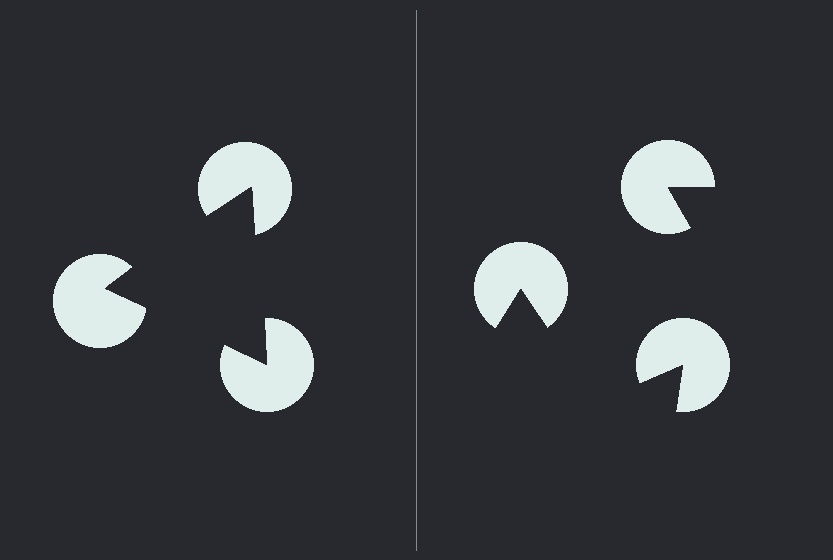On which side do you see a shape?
An illusory triangle appears on the left side. On the right side the wedge cuts are rotated, so no coherent shape forms.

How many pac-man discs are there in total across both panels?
6 — 3 on each side.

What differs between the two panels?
The pac-man discs are positioned identically on both sides; only the wedge orientations differ. On the left they align to a triangle; on the right they are misaligned.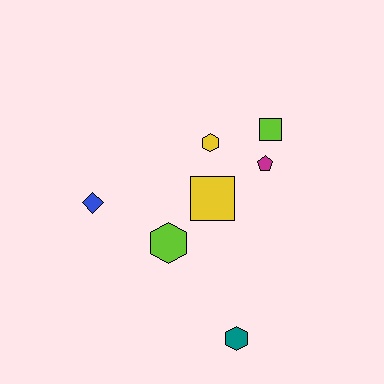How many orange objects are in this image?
There are no orange objects.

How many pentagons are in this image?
There is 1 pentagon.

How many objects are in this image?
There are 7 objects.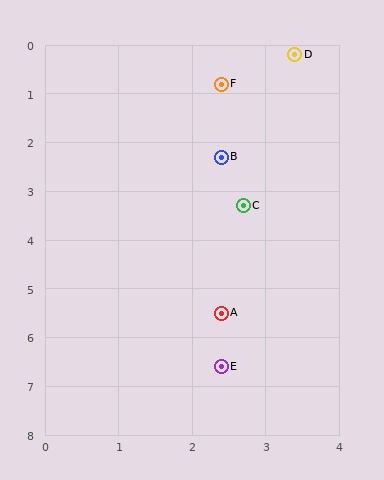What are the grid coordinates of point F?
Point F is at approximately (2.4, 0.8).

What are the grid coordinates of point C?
Point C is at approximately (2.7, 3.3).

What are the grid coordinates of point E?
Point E is at approximately (2.4, 6.6).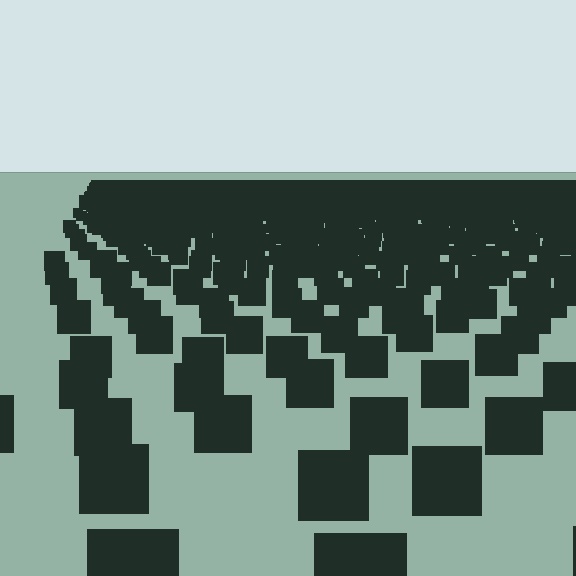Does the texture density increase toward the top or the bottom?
Density increases toward the top.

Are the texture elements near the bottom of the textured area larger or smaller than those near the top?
Larger. Near the bottom, elements are closer to the viewer and appear at a bigger on-screen size.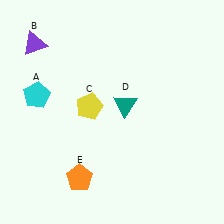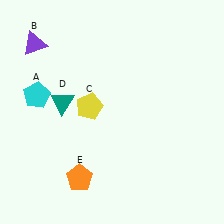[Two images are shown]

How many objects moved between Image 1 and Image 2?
1 object moved between the two images.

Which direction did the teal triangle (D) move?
The teal triangle (D) moved left.